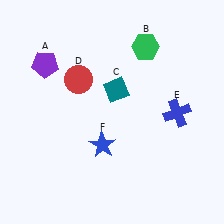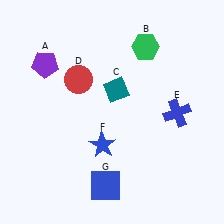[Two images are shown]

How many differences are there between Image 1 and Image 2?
There is 1 difference between the two images.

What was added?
A blue square (G) was added in Image 2.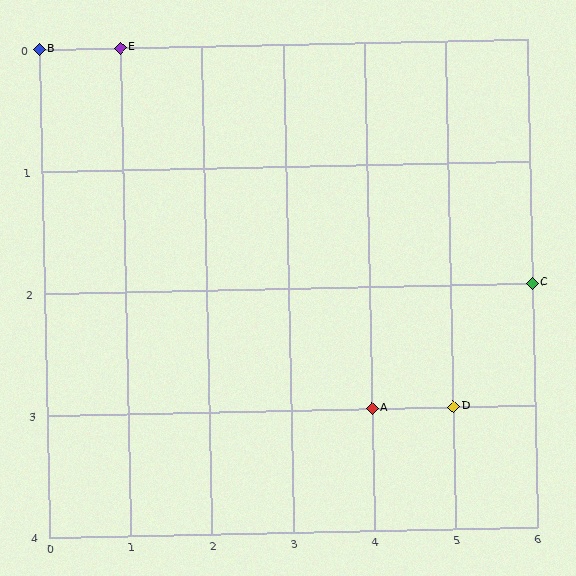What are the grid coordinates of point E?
Point E is at grid coordinates (1, 0).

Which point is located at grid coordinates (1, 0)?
Point E is at (1, 0).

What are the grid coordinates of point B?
Point B is at grid coordinates (0, 0).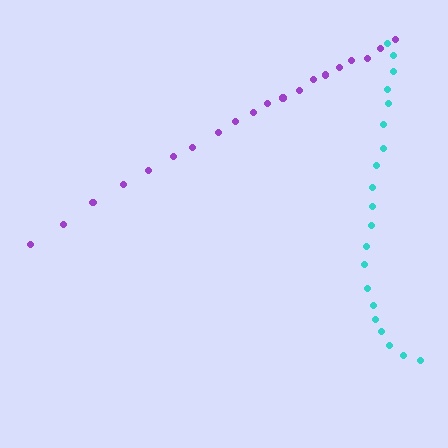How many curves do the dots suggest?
There are 2 distinct paths.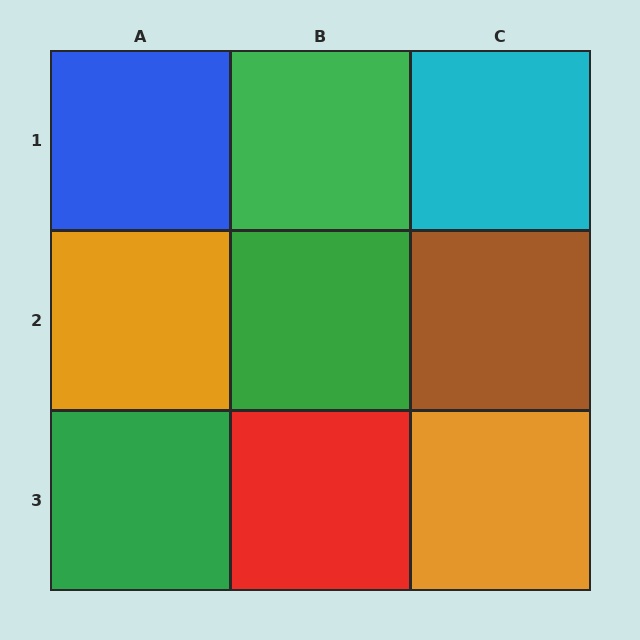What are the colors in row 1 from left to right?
Blue, green, cyan.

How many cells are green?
3 cells are green.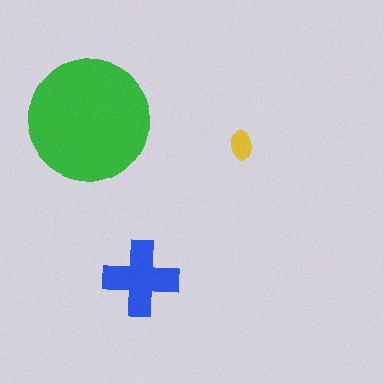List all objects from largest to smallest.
The green circle, the blue cross, the yellow ellipse.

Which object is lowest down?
The blue cross is bottommost.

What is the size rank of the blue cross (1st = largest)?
2nd.